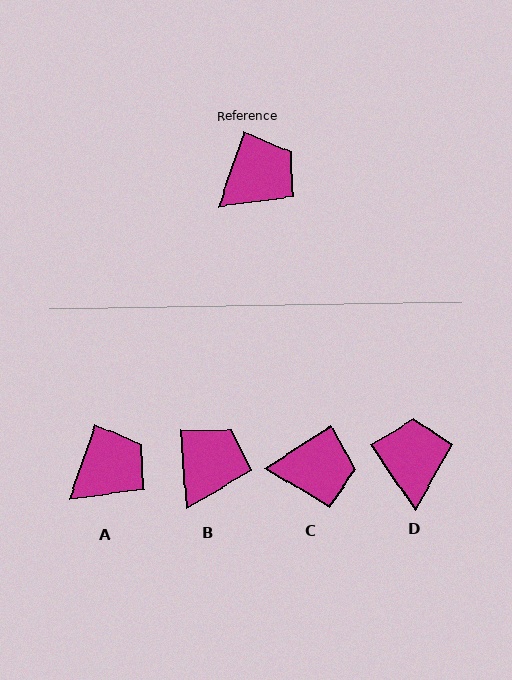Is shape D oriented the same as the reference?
No, it is off by about 54 degrees.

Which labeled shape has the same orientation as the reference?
A.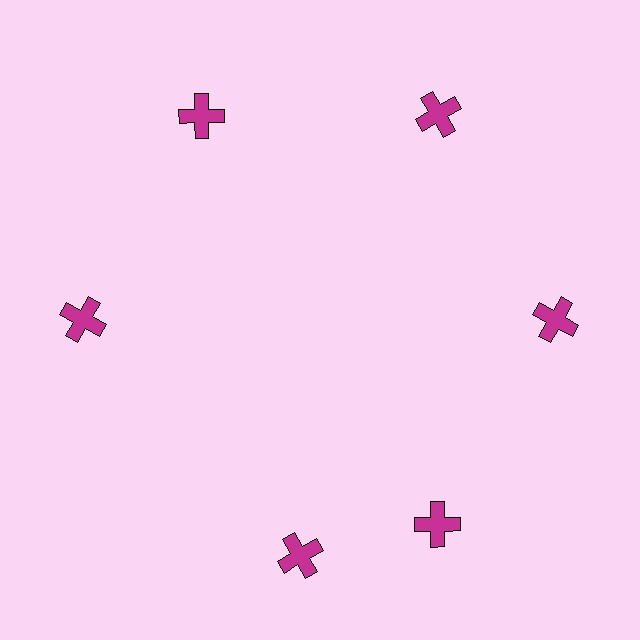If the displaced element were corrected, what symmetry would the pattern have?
It would have 6-fold rotational symmetry — the pattern would map onto itself every 60 degrees.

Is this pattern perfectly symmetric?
No. The 6 magenta crosses are arranged in a ring, but one element near the 7 o'clock position is rotated out of alignment along the ring, breaking the 6-fold rotational symmetry.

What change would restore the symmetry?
The symmetry would be restored by rotating it back into even spacing with its neighbors so that all 6 crosses sit at equal angles and equal distance from the center.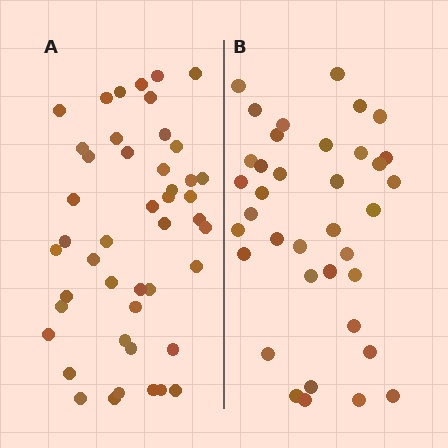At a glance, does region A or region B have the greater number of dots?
Region A (the left region) has more dots.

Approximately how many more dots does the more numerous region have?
Region A has roughly 8 or so more dots than region B.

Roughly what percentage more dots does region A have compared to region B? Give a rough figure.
About 25% more.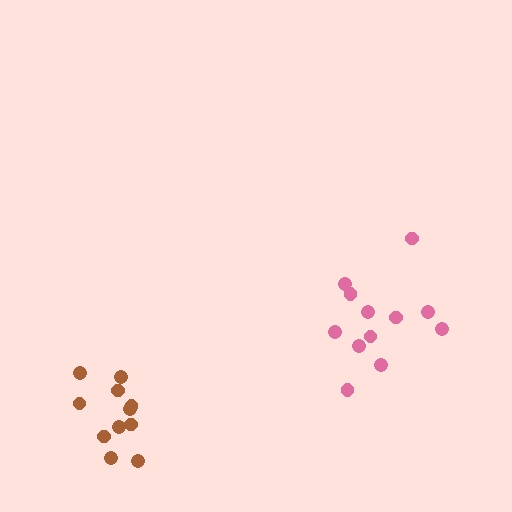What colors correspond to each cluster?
The clusters are colored: pink, brown.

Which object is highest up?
The pink cluster is topmost.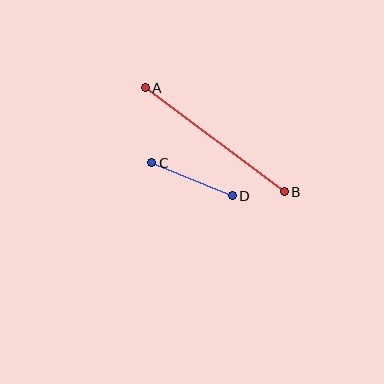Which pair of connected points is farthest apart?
Points A and B are farthest apart.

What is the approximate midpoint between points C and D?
The midpoint is at approximately (192, 179) pixels.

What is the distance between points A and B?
The distance is approximately 174 pixels.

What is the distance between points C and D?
The distance is approximately 87 pixels.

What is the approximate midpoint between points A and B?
The midpoint is at approximately (215, 140) pixels.